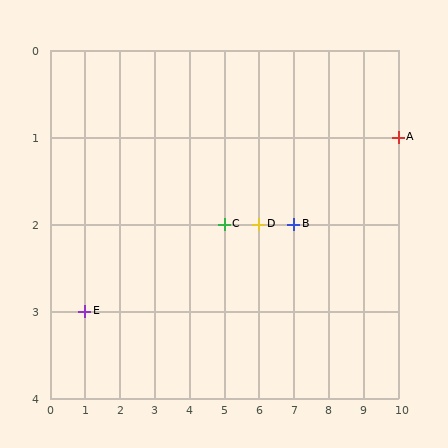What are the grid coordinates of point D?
Point D is at grid coordinates (6, 2).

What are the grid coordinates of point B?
Point B is at grid coordinates (7, 2).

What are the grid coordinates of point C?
Point C is at grid coordinates (5, 2).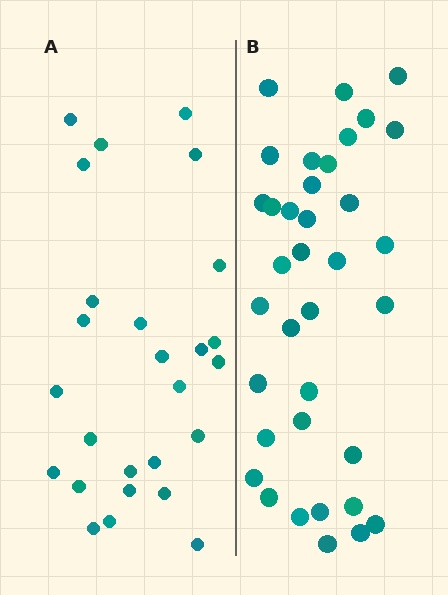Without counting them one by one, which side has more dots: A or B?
Region B (the right region) has more dots.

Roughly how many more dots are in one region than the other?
Region B has roughly 10 or so more dots than region A.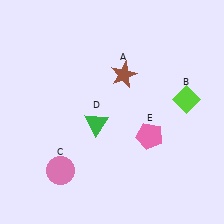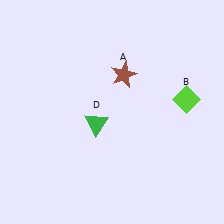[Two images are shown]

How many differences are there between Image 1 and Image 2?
There are 2 differences between the two images.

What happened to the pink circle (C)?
The pink circle (C) was removed in Image 2. It was in the bottom-left area of Image 1.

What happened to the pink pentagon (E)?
The pink pentagon (E) was removed in Image 2. It was in the bottom-right area of Image 1.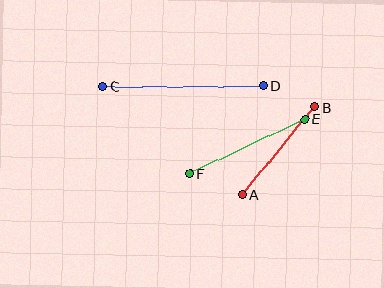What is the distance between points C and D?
The distance is approximately 161 pixels.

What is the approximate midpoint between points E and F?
The midpoint is at approximately (247, 146) pixels.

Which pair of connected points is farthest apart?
Points C and D are farthest apart.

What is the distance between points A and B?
The distance is approximately 113 pixels.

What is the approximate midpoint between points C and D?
The midpoint is at approximately (183, 86) pixels.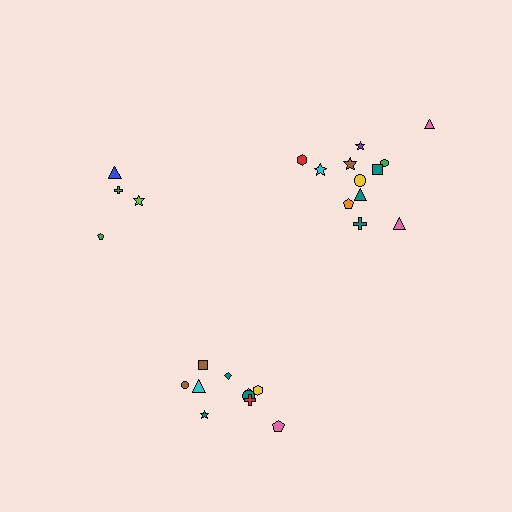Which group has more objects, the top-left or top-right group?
The top-right group.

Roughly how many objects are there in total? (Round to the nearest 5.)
Roughly 25 objects in total.